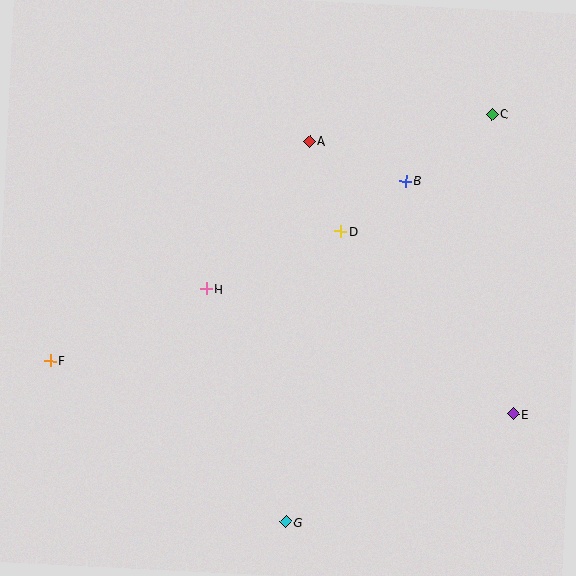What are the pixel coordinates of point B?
Point B is at (405, 181).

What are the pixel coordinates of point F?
Point F is at (51, 361).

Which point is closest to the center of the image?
Point D at (340, 231) is closest to the center.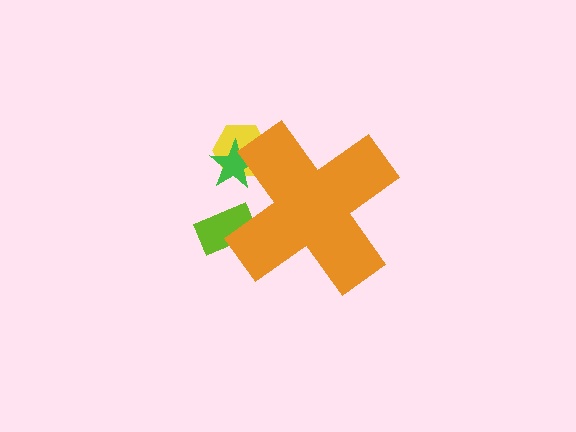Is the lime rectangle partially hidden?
Yes, the lime rectangle is partially hidden behind the orange cross.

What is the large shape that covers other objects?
An orange cross.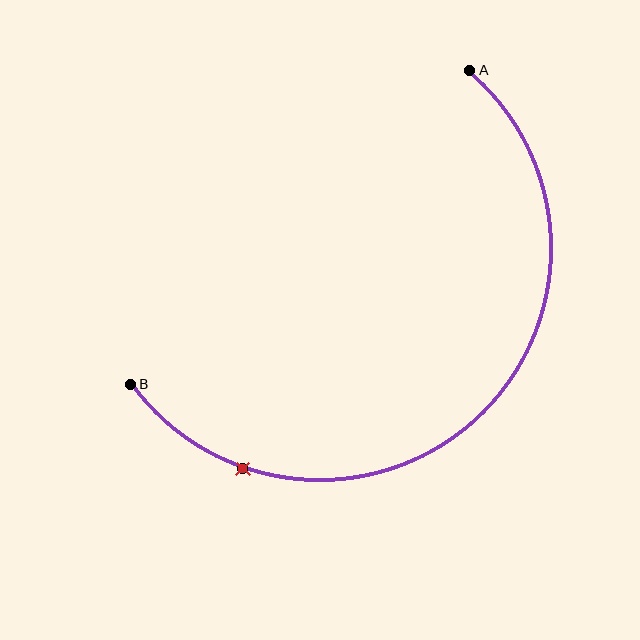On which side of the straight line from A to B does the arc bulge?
The arc bulges below and to the right of the straight line connecting A and B.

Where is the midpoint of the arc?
The arc midpoint is the point on the curve farthest from the straight line joining A and B. It sits below and to the right of that line.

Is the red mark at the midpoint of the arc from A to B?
No. The red mark lies on the arc but is closer to endpoint B. The arc midpoint would be at the point on the curve equidistant along the arc from both A and B.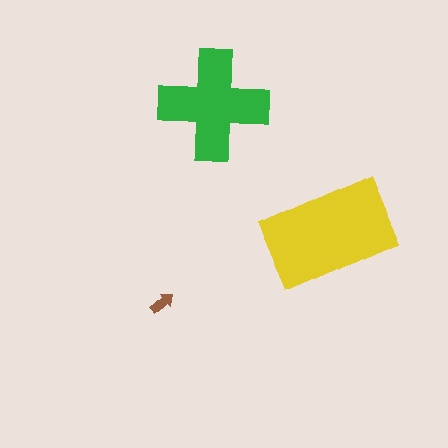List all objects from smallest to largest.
The brown arrow, the green cross, the yellow rectangle.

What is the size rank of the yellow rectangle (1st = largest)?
1st.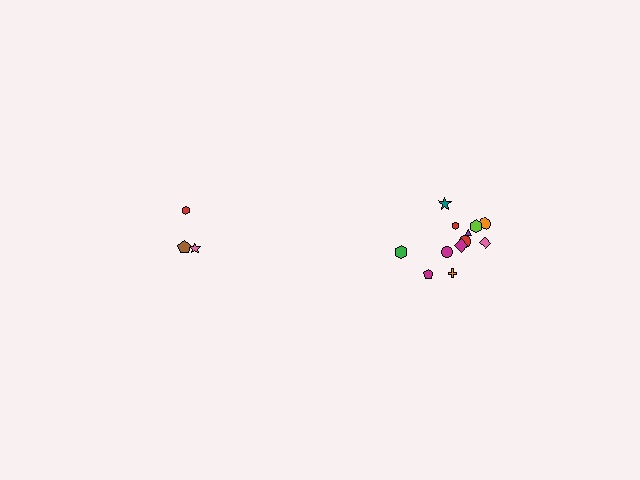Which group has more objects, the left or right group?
The right group.